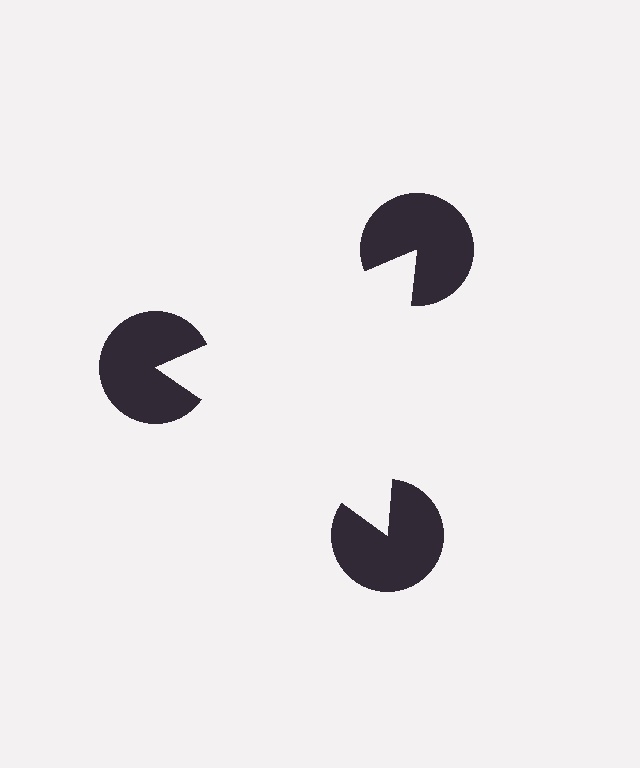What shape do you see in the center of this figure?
An illusory triangle — its edges are inferred from the aligned wedge cuts in the pac-man discs, not physically drawn.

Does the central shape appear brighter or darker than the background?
It typically appears slightly brighter than the background, even though no actual brightness change is drawn.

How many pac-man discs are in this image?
There are 3 — one at each vertex of the illusory triangle.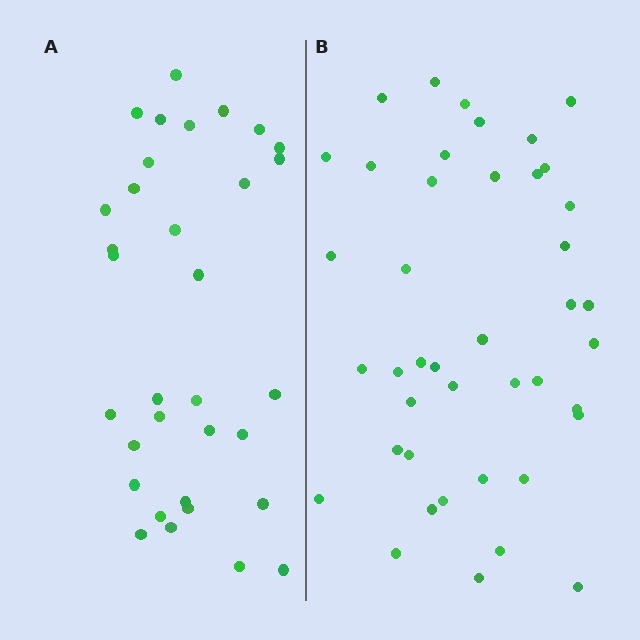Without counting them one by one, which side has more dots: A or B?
Region B (the right region) has more dots.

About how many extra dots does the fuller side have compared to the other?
Region B has roughly 8 or so more dots than region A.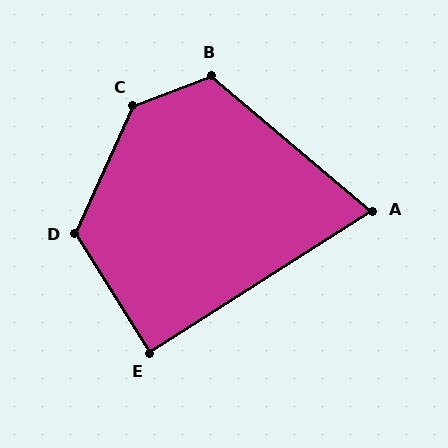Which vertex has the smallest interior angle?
A, at approximately 73 degrees.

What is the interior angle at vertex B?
Approximately 119 degrees (obtuse).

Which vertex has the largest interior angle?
C, at approximately 136 degrees.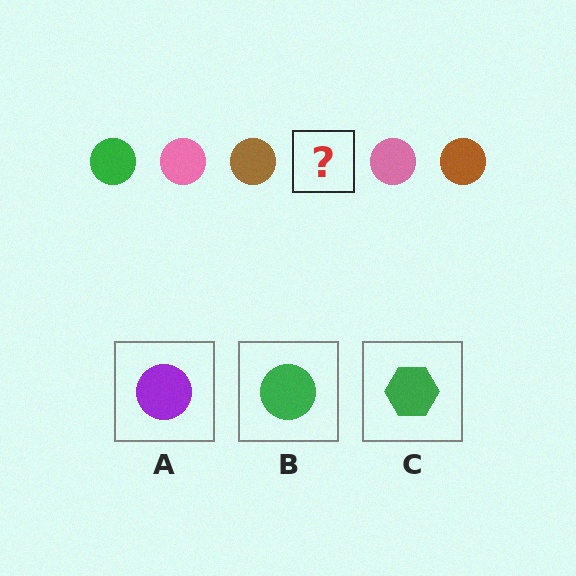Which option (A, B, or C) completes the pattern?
B.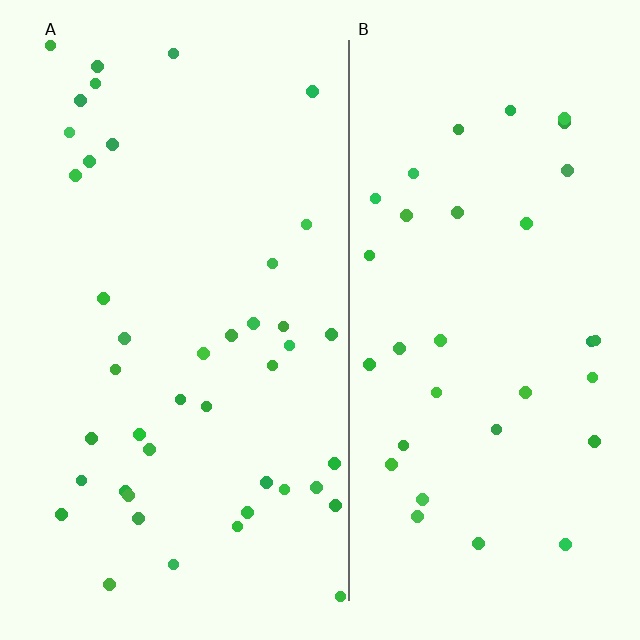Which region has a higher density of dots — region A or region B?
A (the left).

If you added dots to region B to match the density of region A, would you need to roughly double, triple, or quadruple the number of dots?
Approximately double.